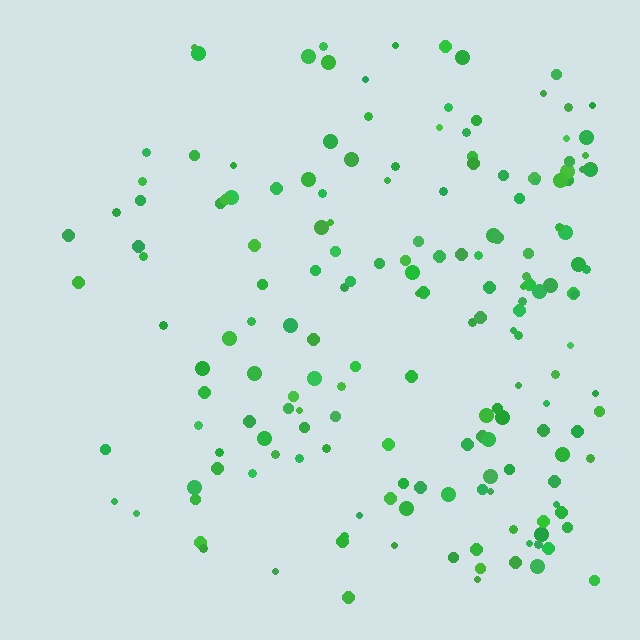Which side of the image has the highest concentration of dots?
The right.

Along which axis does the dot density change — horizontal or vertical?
Horizontal.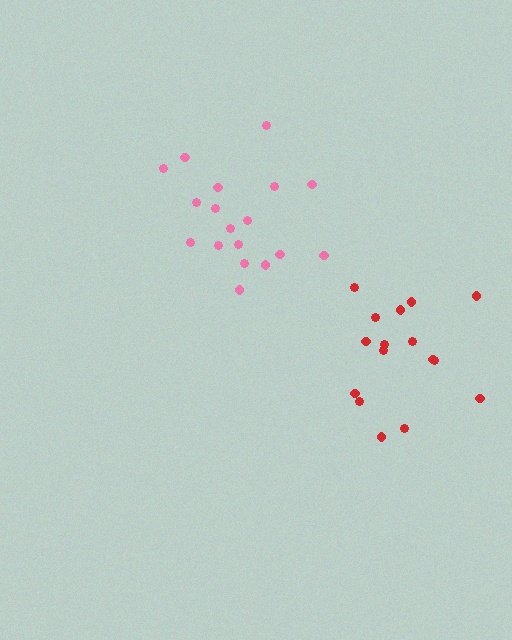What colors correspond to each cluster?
The clusters are colored: pink, red.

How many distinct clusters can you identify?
There are 2 distinct clusters.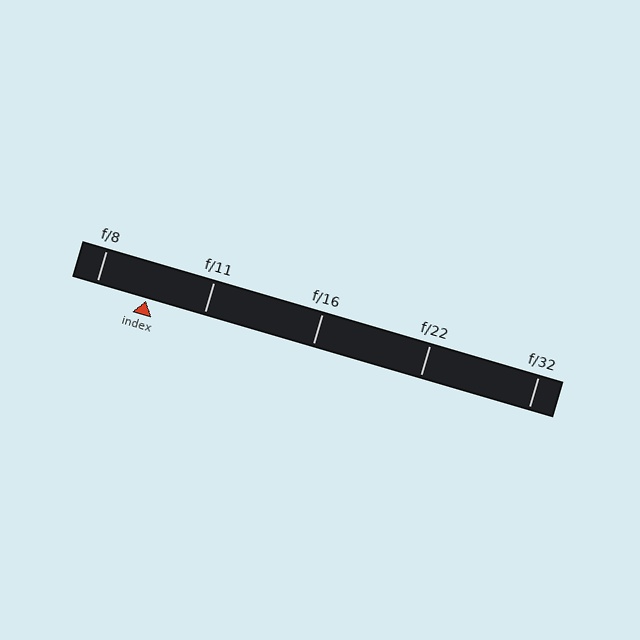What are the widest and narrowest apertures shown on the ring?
The widest aperture shown is f/8 and the narrowest is f/32.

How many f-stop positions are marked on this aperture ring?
There are 5 f-stop positions marked.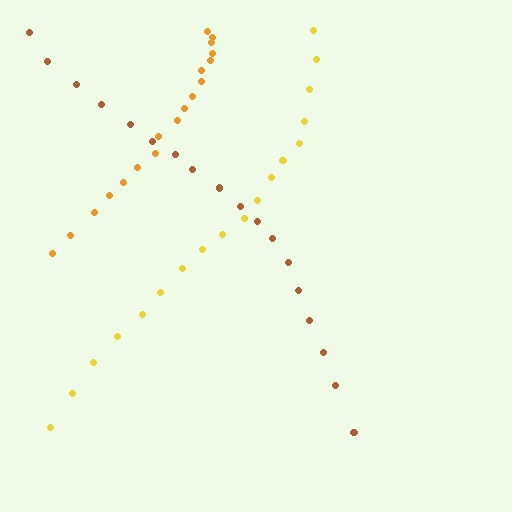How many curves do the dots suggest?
There are 3 distinct paths.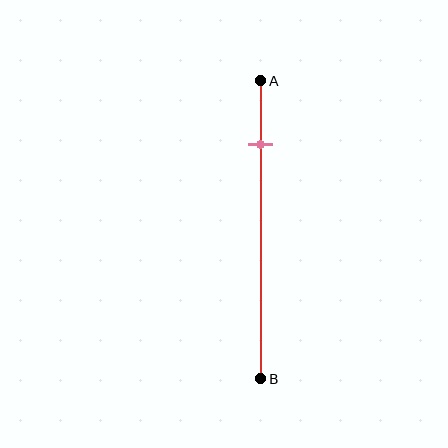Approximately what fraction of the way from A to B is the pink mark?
The pink mark is approximately 20% of the way from A to B.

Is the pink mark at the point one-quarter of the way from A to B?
No, the mark is at about 20% from A, not at the 25% one-quarter point.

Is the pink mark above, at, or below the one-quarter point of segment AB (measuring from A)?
The pink mark is above the one-quarter point of segment AB.